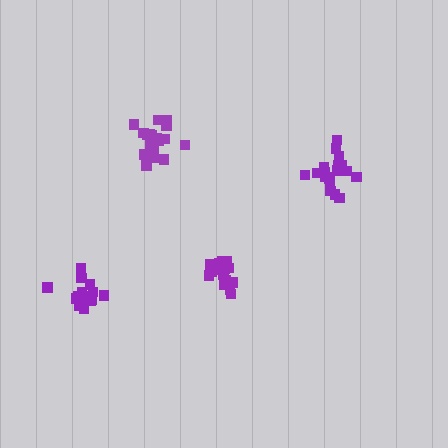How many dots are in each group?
Group 1: 17 dots, Group 2: 21 dots, Group 3: 19 dots, Group 4: 20 dots (77 total).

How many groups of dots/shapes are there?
There are 4 groups.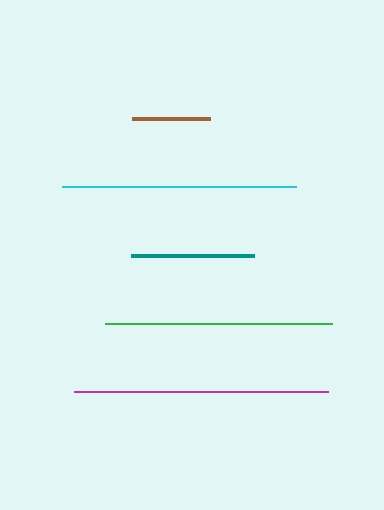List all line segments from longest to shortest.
From longest to shortest: magenta, cyan, green, teal, brown.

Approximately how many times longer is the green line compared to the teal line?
The green line is approximately 1.8 times the length of the teal line.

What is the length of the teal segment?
The teal segment is approximately 123 pixels long.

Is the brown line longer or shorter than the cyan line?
The cyan line is longer than the brown line.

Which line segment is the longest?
The magenta line is the longest at approximately 254 pixels.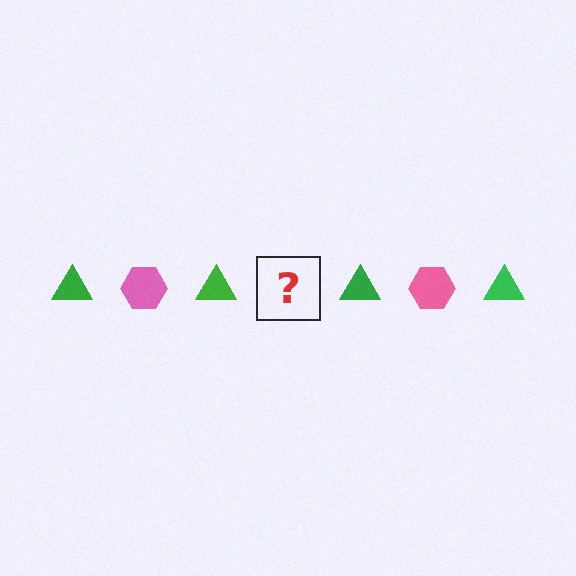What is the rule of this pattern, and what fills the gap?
The rule is that the pattern alternates between green triangle and pink hexagon. The gap should be filled with a pink hexagon.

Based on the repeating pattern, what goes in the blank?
The blank should be a pink hexagon.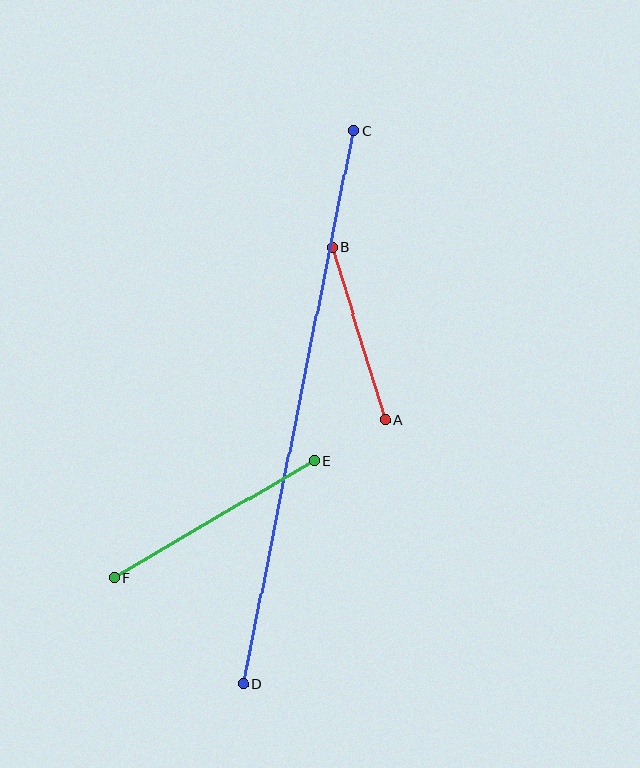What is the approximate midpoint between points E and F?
The midpoint is at approximately (214, 519) pixels.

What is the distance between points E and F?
The distance is approximately 232 pixels.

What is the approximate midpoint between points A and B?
The midpoint is at approximately (359, 334) pixels.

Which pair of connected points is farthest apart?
Points C and D are farthest apart.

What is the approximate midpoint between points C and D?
The midpoint is at approximately (298, 407) pixels.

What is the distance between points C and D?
The distance is approximately 564 pixels.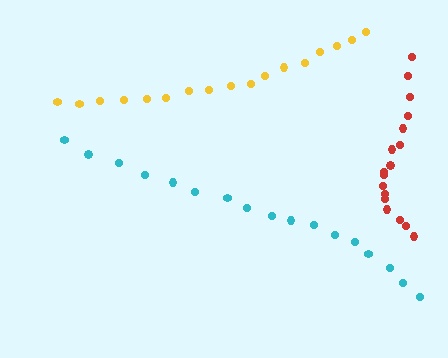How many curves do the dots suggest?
There are 3 distinct paths.